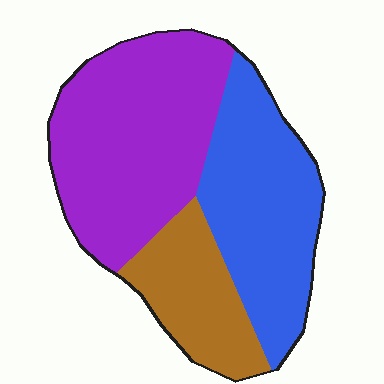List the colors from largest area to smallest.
From largest to smallest: purple, blue, brown.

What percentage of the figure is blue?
Blue covers about 35% of the figure.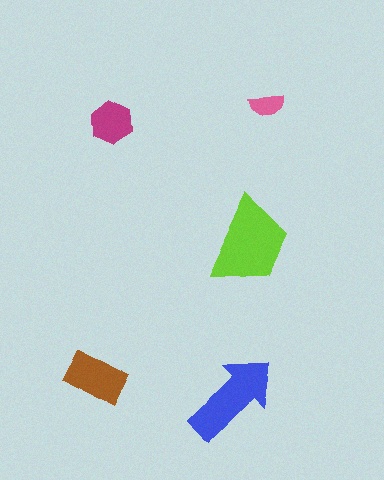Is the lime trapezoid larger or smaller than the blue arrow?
Larger.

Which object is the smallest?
The pink semicircle.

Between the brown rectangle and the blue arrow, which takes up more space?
The blue arrow.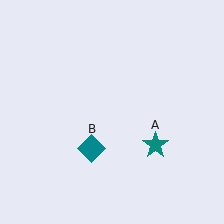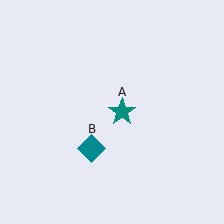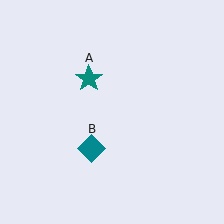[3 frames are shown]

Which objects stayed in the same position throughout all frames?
Teal diamond (object B) remained stationary.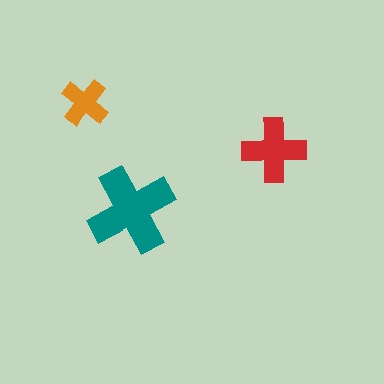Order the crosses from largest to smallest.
the teal one, the red one, the orange one.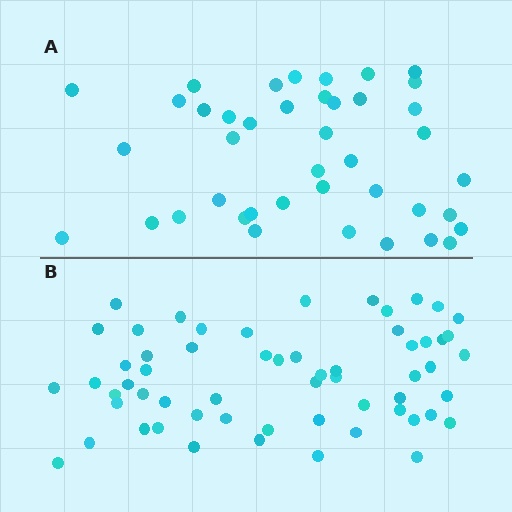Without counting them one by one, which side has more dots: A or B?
Region B (the bottom region) has more dots.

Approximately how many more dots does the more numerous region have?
Region B has approximately 20 more dots than region A.